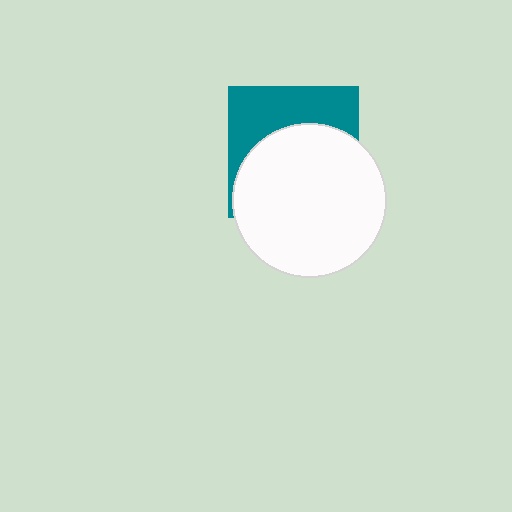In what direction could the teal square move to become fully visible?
The teal square could move up. That would shift it out from behind the white circle entirely.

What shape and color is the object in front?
The object in front is a white circle.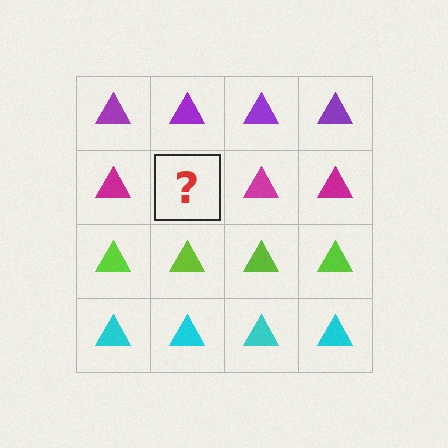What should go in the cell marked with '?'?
The missing cell should contain a magenta triangle.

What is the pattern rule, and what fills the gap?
The rule is that each row has a consistent color. The gap should be filled with a magenta triangle.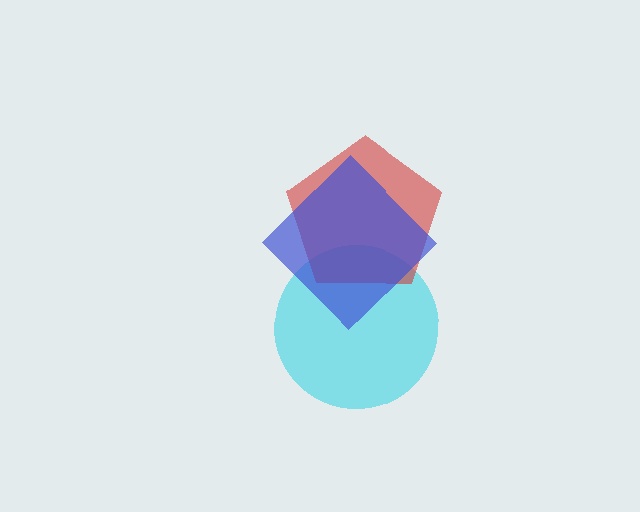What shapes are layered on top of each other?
The layered shapes are: a cyan circle, a red pentagon, a blue diamond.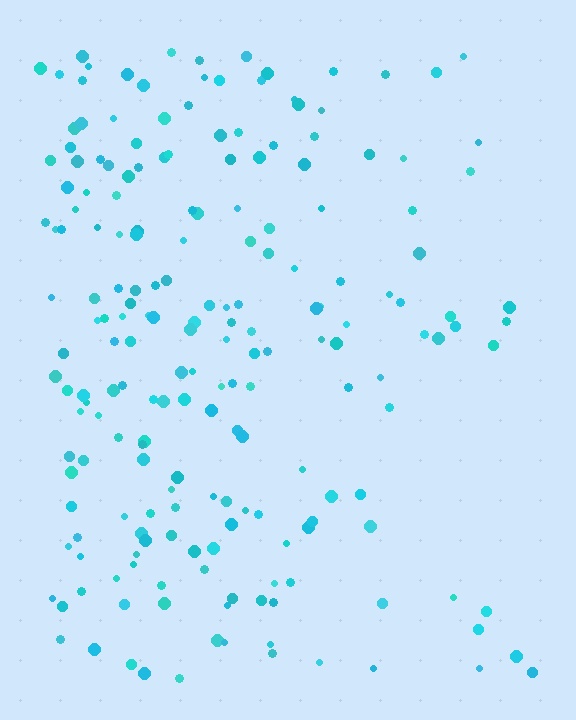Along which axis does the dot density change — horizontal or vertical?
Horizontal.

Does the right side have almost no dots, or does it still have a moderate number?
Still a moderate number, just noticeably fewer than the left.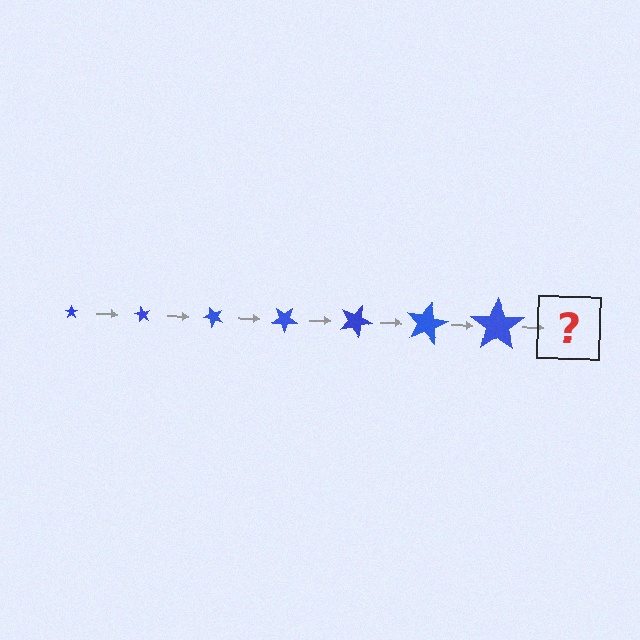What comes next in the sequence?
The next element should be a star, larger than the previous one and rotated 420 degrees from the start.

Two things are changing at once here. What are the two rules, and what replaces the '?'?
The two rules are that the star grows larger each step and it rotates 60 degrees each step. The '?' should be a star, larger than the previous one and rotated 420 degrees from the start.